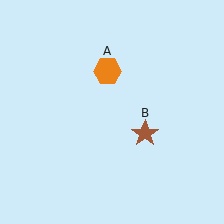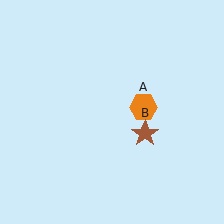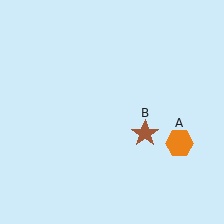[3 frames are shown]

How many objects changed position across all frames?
1 object changed position: orange hexagon (object A).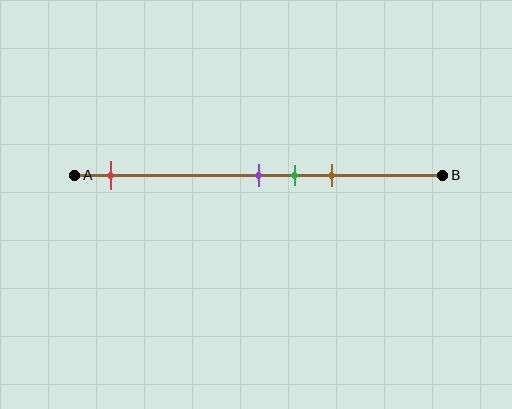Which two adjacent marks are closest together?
The purple and green marks are the closest adjacent pair.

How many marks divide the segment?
There are 4 marks dividing the segment.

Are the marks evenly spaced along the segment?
No, the marks are not evenly spaced.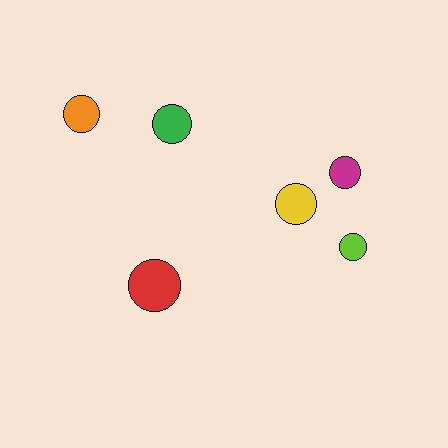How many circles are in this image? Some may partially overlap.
There are 6 circles.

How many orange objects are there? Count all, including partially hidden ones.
There is 1 orange object.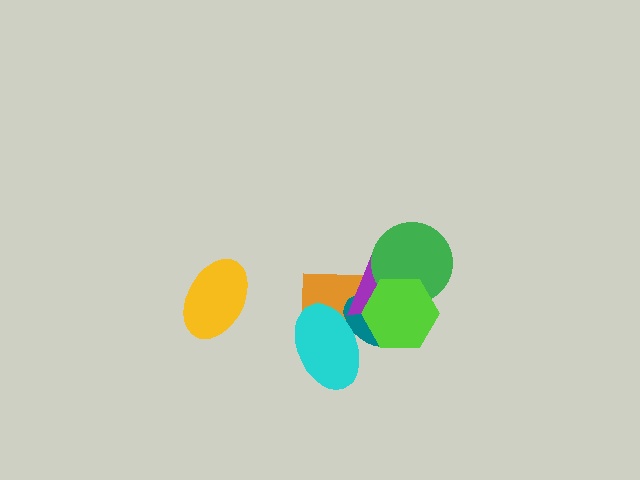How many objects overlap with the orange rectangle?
5 objects overlap with the orange rectangle.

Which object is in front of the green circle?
The lime hexagon is in front of the green circle.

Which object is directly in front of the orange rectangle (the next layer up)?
The teal ellipse is directly in front of the orange rectangle.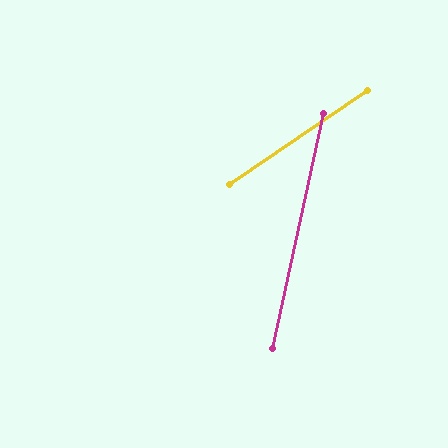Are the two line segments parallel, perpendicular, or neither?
Neither parallel nor perpendicular — they differ by about 44°.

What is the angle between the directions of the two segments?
Approximately 44 degrees.